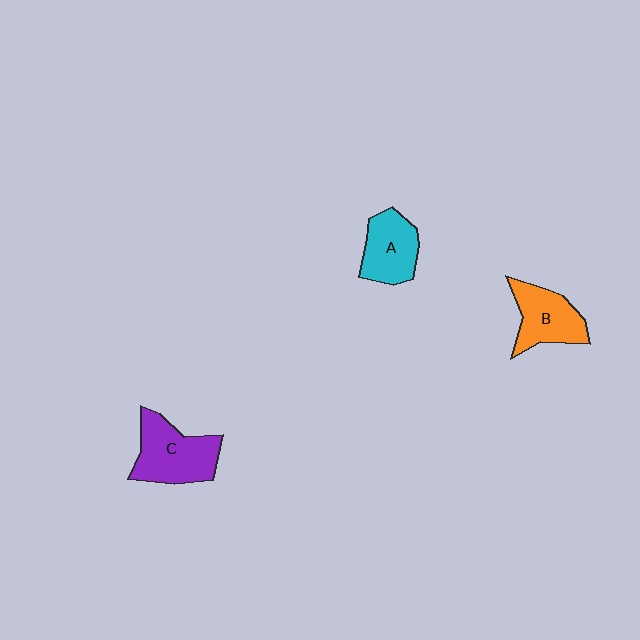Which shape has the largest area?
Shape C (purple).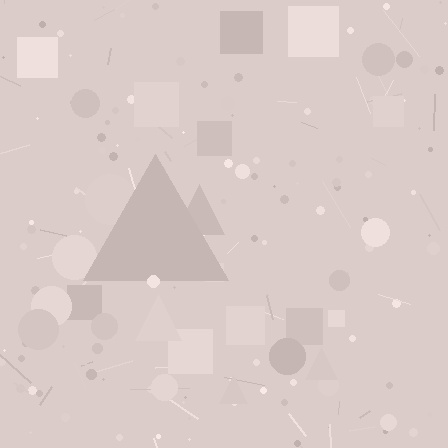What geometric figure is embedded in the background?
A triangle is embedded in the background.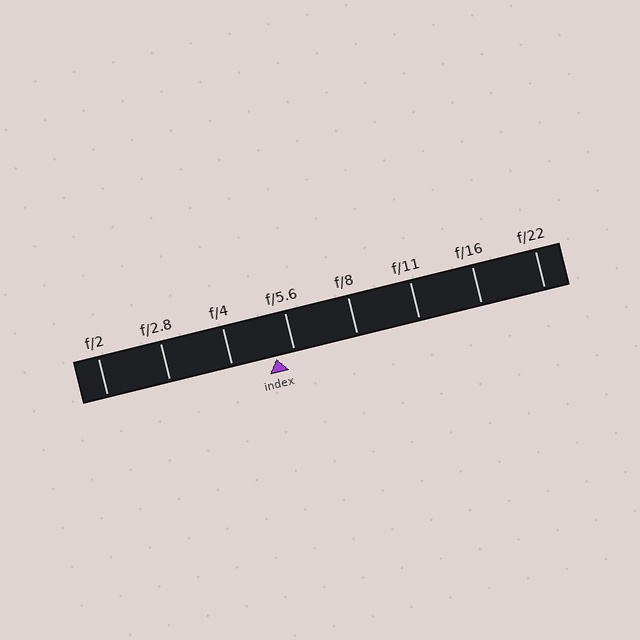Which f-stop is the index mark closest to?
The index mark is closest to f/5.6.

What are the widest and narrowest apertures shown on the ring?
The widest aperture shown is f/2 and the narrowest is f/22.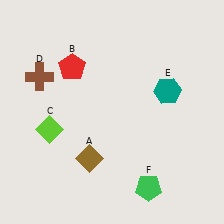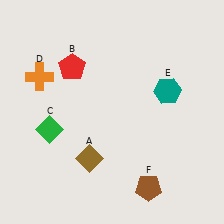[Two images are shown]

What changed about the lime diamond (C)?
In Image 1, C is lime. In Image 2, it changed to green.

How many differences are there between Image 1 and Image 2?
There are 3 differences between the two images.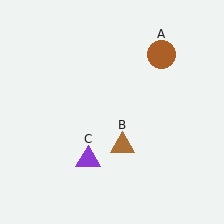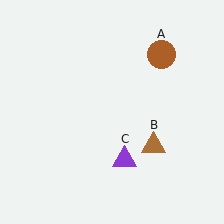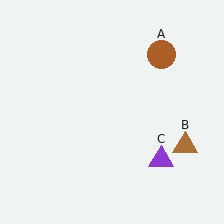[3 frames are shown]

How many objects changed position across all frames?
2 objects changed position: brown triangle (object B), purple triangle (object C).